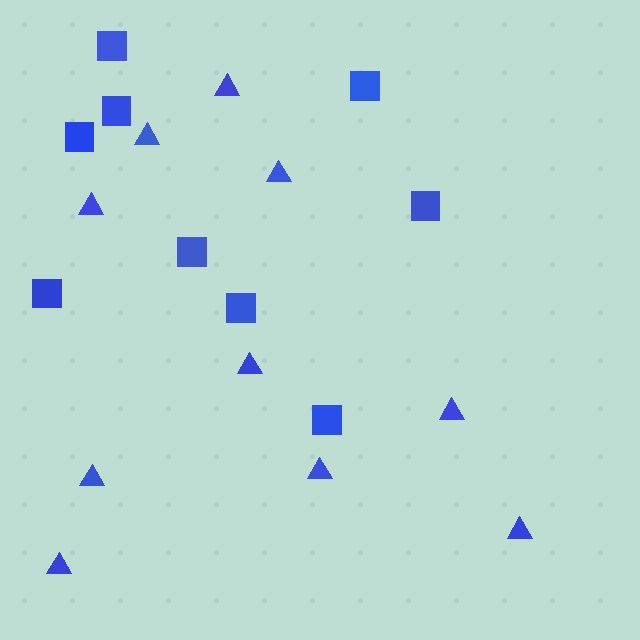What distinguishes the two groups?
There are 2 groups: one group of triangles (10) and one group of squares (9).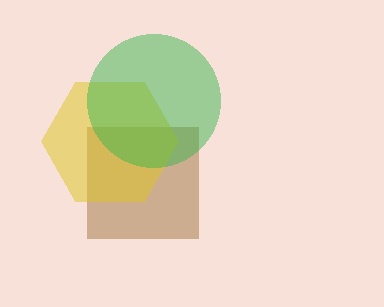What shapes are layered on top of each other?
The layered shapes are: a brown square, a yellow hexagon, a green circle.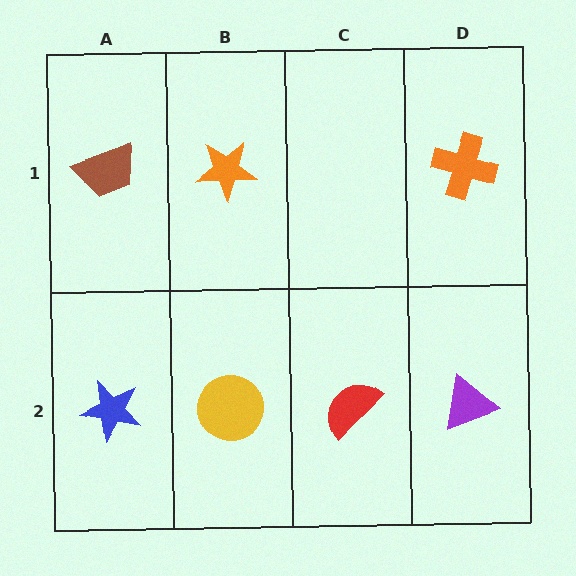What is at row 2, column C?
A red semicircle.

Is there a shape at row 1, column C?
No, that cell is empty.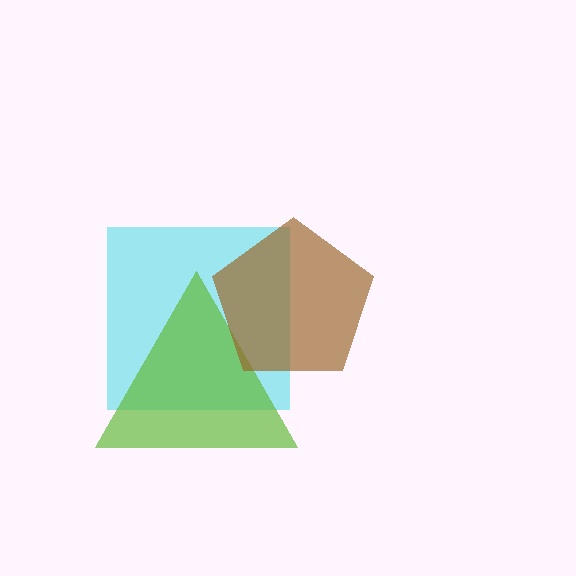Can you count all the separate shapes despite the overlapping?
Yes, there are 3 separate shapes.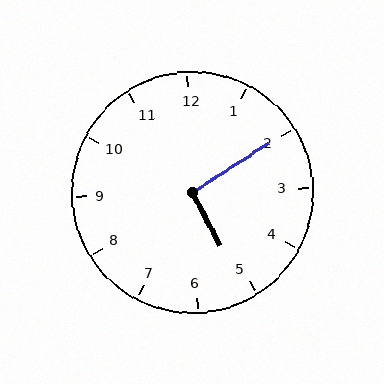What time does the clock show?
5:10.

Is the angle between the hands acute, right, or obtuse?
It is right.